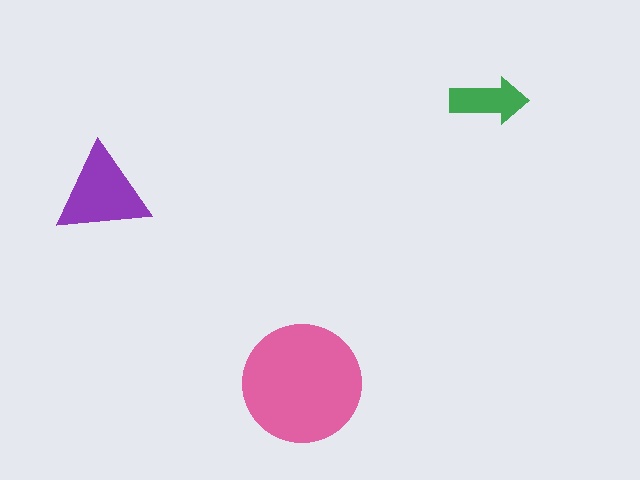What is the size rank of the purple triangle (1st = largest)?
2nd.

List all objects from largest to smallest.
The pink circle, the purple triangle, the green arrow.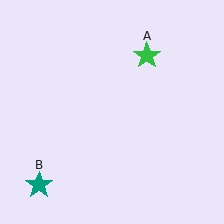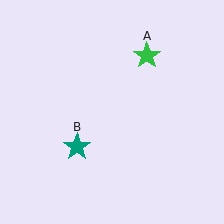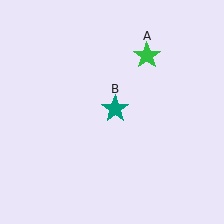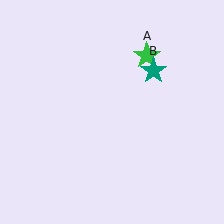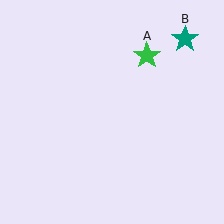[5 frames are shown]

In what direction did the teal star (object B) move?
The teal star (object B) moved up and to the right.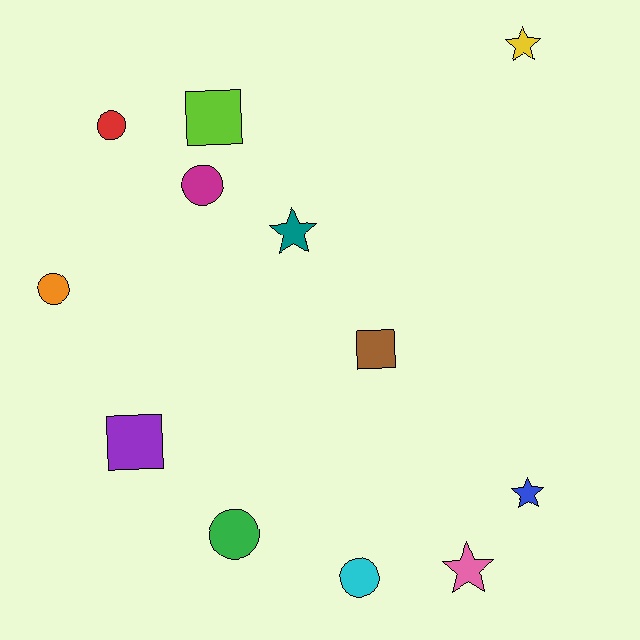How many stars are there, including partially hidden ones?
There are 4 stars.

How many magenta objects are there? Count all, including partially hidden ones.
There is 1 magenta object.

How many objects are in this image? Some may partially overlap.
There are 12 objects.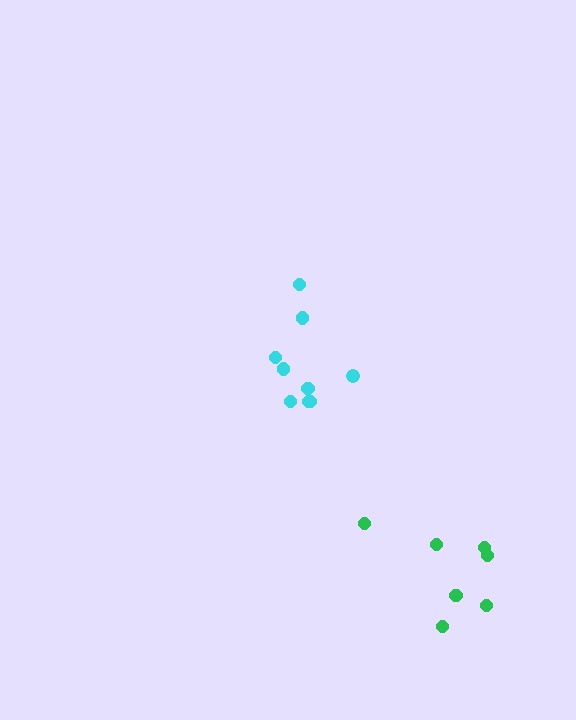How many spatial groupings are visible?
There are 2 spatial groupings.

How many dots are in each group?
Group 1: 9 dots, Group 2: 7 dots (16 total).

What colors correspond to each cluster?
The clusters are colored: cyan, green.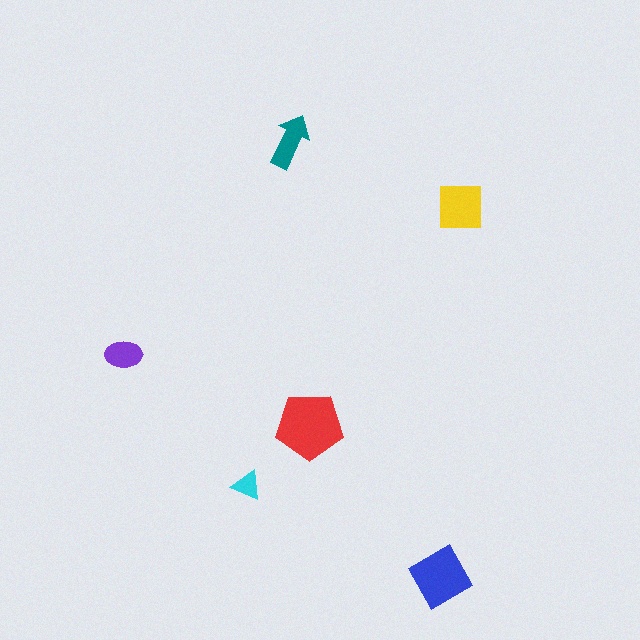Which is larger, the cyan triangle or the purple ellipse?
The purple ellipse.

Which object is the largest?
The red pentagon.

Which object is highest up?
The teal arrow is topmost.